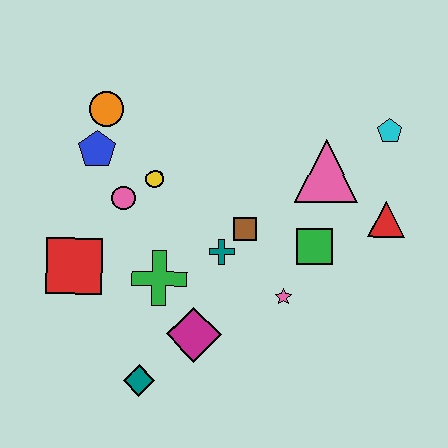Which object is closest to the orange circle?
The blue pentagon is closest to the orange circle.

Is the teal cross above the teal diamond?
Yes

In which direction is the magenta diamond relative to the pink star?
The magenta diamond is to the left of the pink star.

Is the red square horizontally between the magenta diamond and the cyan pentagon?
No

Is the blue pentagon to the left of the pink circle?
Yes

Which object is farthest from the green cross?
The cyan pentagon is farthest from the green cross.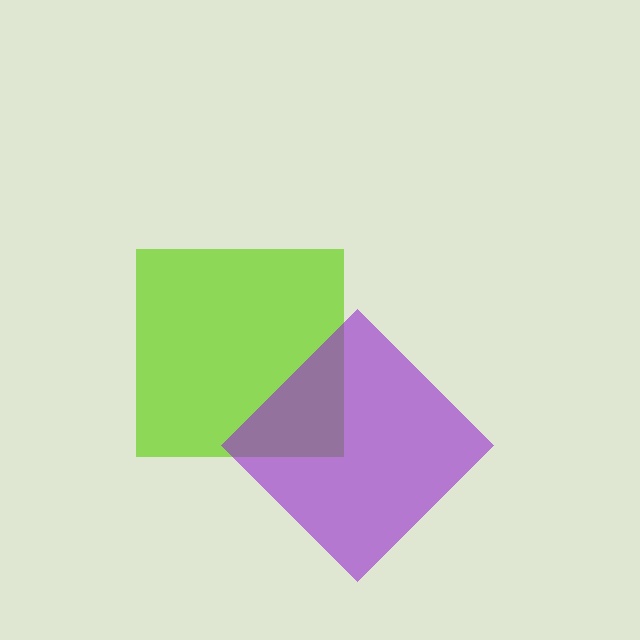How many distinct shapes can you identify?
There are 2 distinct shapes: a lime square, a purple diamond.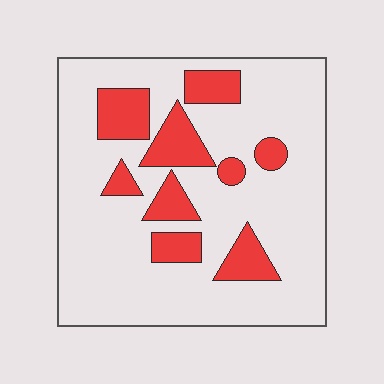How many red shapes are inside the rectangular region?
9.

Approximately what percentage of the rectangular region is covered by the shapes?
Approximately 20%.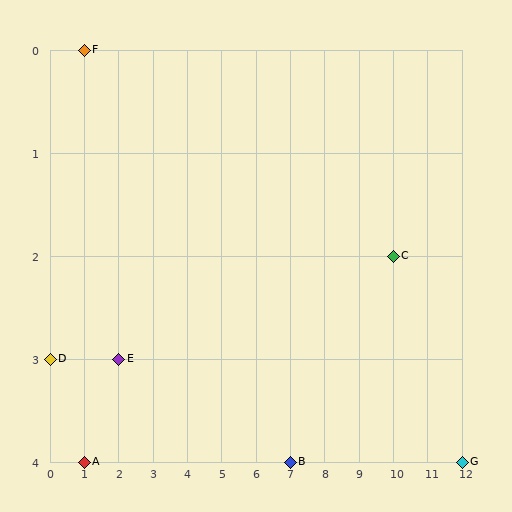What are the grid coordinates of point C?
Point C is at grid coordinates (10, 2).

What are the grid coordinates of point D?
Point D is at grid coordinates (0, 3).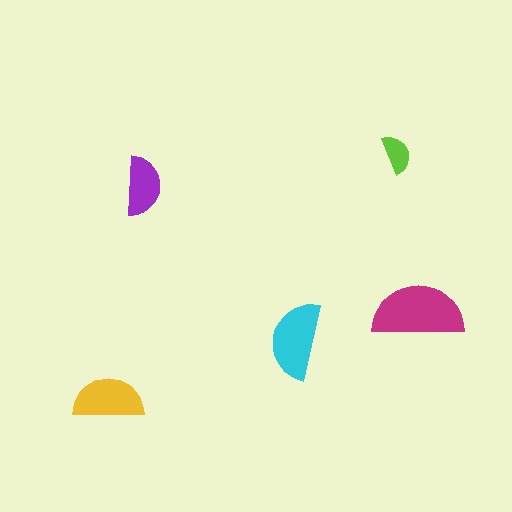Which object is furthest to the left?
The yellow semicircle is leftmost.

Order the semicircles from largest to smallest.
the magenta one, the cyan one, the yellow one, the purple one, the lime one.